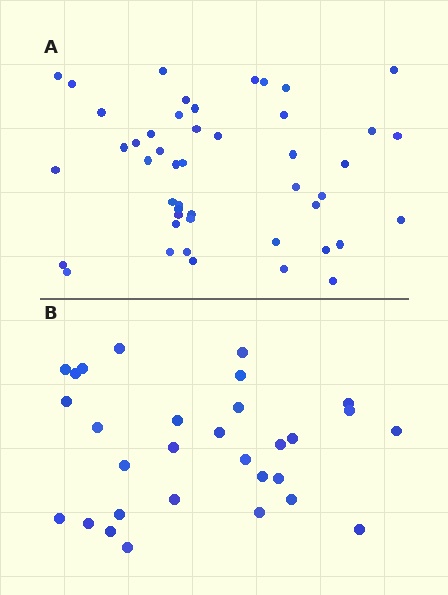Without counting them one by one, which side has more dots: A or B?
Region A (the top region) has more dots.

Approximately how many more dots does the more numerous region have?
Region A has approximately 15 more dots than region B.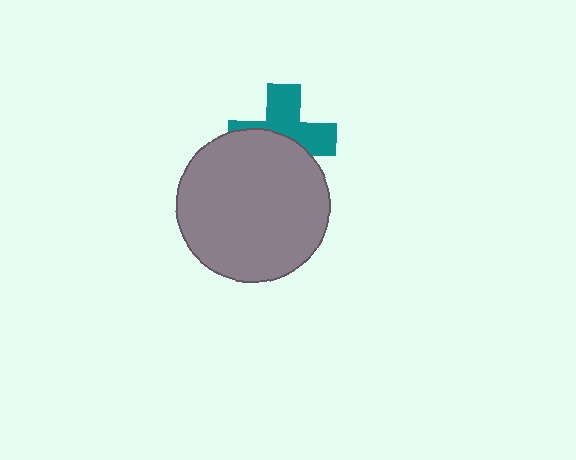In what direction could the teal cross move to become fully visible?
The teal cross could move up. That would shift it out from behind the gray circle entirely.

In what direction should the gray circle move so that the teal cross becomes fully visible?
The gray circle should move down. That is the shortest direction to clear the overlap and leave the teal cross fully visible.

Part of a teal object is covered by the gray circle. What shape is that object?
It is a cross.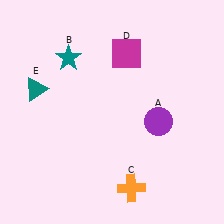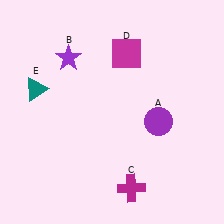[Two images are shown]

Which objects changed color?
B changed from teal to purple. C changed from orange to magenta.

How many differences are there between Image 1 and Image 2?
There are 2 differences between the two images.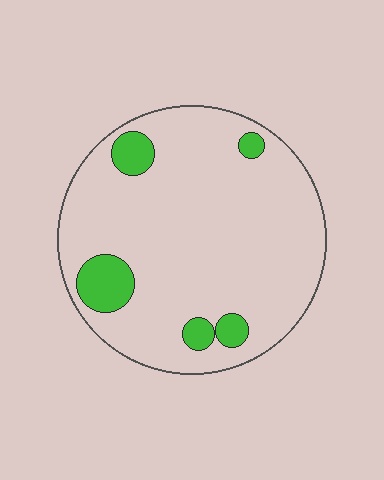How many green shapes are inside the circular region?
5.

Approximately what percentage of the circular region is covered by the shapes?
Approximately 10%.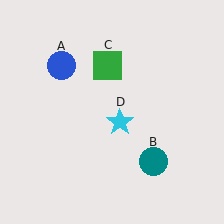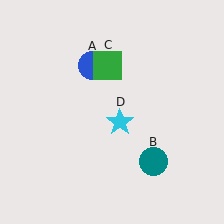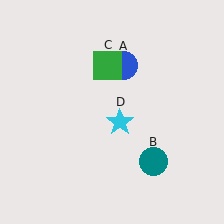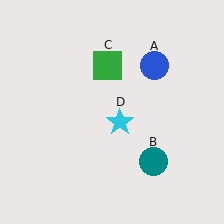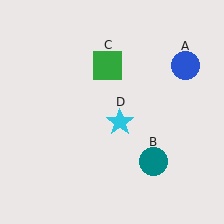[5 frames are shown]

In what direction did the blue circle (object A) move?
The blue circle (object A) moved right.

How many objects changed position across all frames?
1 object changed position: blue circle (object A).